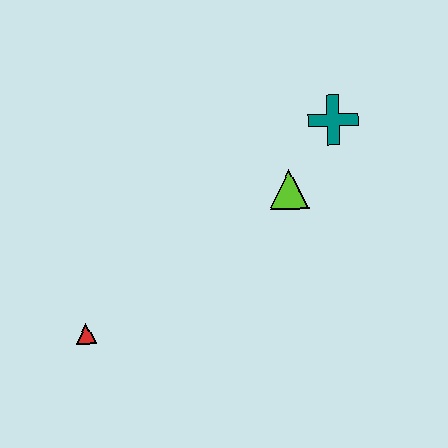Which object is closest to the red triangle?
The lime triangle is closest to the red triangle.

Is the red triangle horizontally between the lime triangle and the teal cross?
No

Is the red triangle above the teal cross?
No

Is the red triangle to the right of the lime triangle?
No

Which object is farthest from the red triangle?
The teal cross is farthest from the red triangle.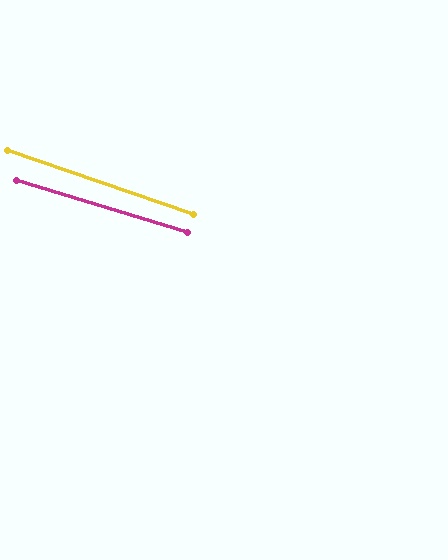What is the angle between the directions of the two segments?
Approximately 2 degrees.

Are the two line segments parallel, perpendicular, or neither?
Parallel — their directions differ by only 1.9°.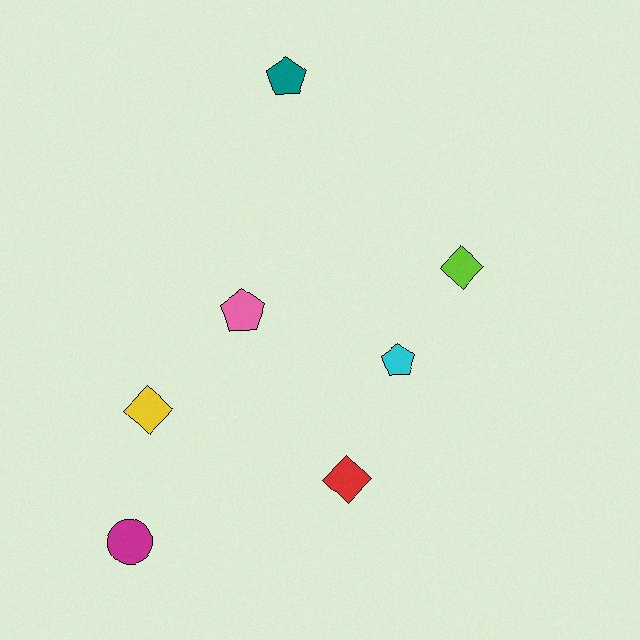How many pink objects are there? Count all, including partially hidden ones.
There is 1 pink object.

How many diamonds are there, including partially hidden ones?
There are 3 diamonds.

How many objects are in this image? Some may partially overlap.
There are 7 objects.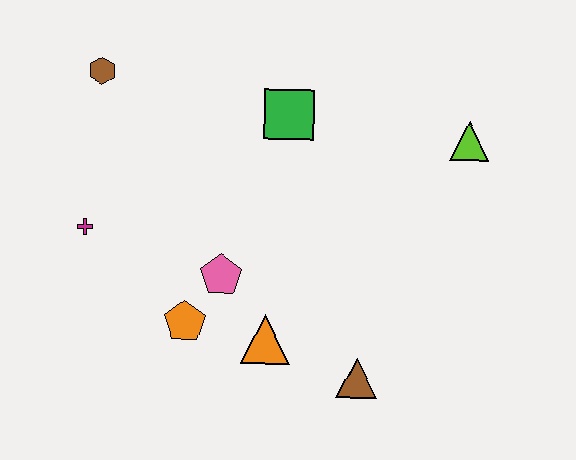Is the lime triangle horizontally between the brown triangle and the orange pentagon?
No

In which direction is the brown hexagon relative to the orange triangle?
The brown hexagon is above the orange triangle.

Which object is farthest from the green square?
The brown triangle is farthest from the green square.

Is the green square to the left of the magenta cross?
No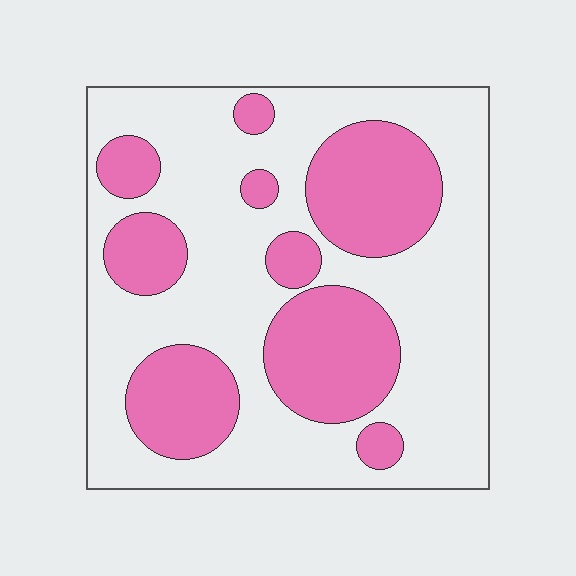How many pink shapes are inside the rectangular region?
9.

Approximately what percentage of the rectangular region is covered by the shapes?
Approximately 35%.